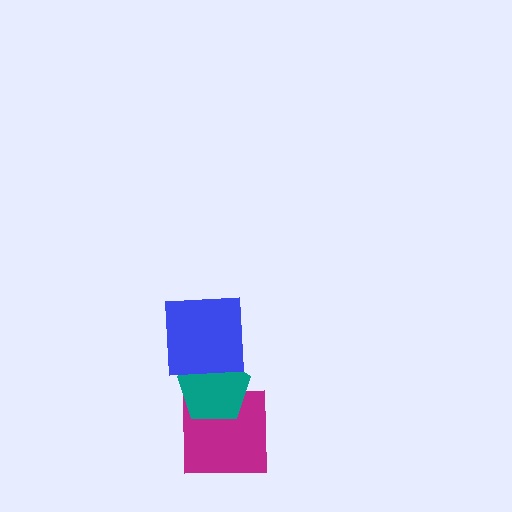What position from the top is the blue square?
The blue square is 1st from the top.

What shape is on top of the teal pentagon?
The blue square is on top of the teal pentagon.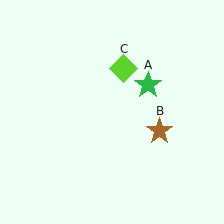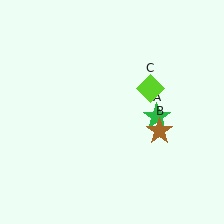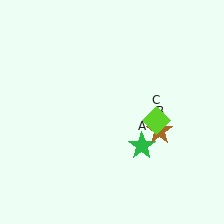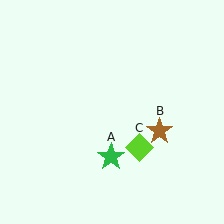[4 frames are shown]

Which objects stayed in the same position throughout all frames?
Brown star (object B) remained stationary.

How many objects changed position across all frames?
2 objects changed position: green star (object A), lime diamond (object C).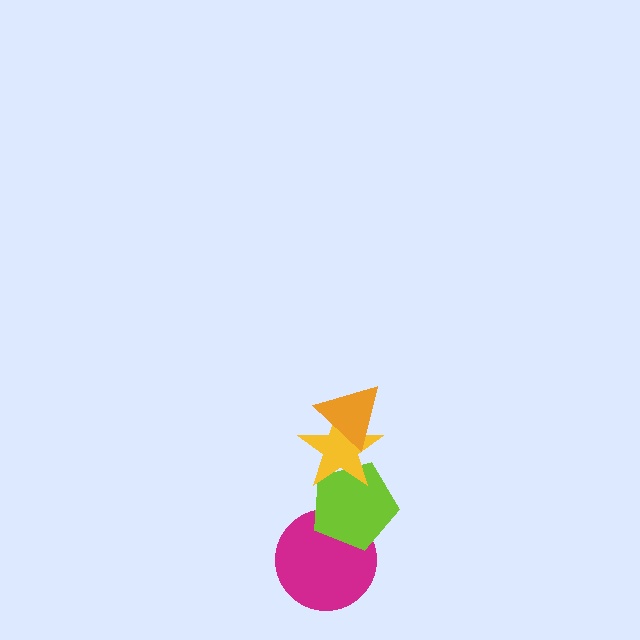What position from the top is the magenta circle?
The magenta circle is 4th from the top.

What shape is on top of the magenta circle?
The lime pentagon is on top of the magenta circle.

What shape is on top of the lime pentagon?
The yellow star is on top of the lime pentagon.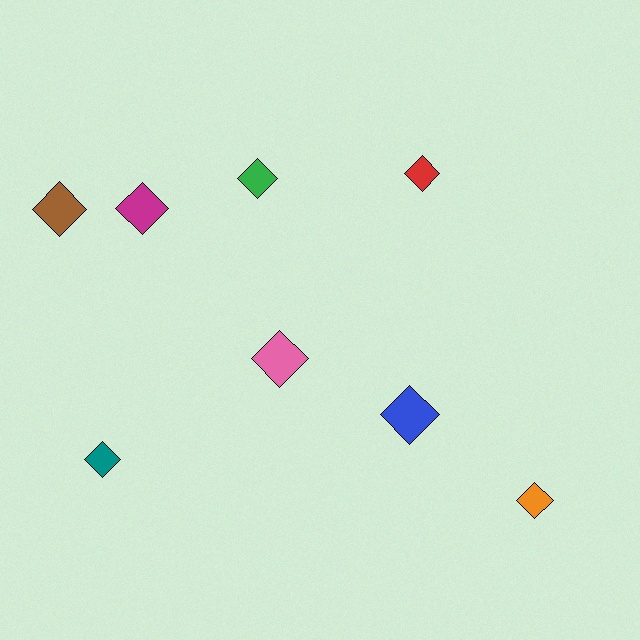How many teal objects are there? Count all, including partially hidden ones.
There is 1 teal object.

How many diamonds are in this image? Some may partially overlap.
There are 8 diamonds.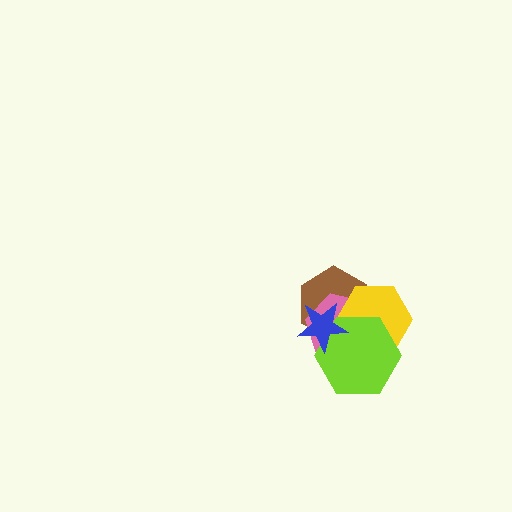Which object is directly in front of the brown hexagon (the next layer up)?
The pink hexagon is directly in front of the brown hexagon.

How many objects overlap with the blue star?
4 objects overlap with the blue star.